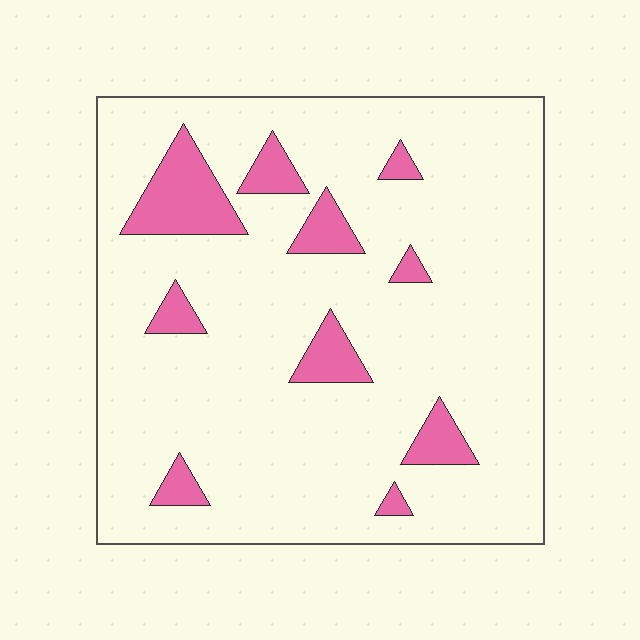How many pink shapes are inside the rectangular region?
10.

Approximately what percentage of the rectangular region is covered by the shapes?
Approximately 10%.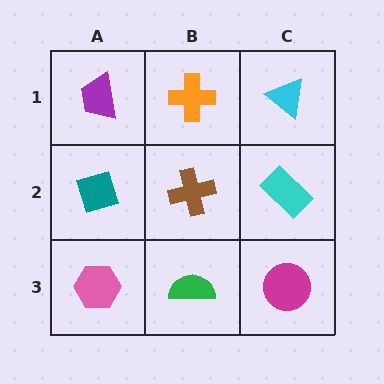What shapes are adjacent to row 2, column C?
A cyan triangle (row 1, column C), a magenta circle (row 3, column C), a brown cross (row 2, column B).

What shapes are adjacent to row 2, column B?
An orange cross (row 1, column B), a green semicircle (row 3, column B), a teal diamond (row 2, column A), a cyan rectangle (row 2, column C).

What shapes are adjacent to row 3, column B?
A brown cross (row 2, column B), a pink hexagon (row 3, column A), a magenta circle (row 3, column C).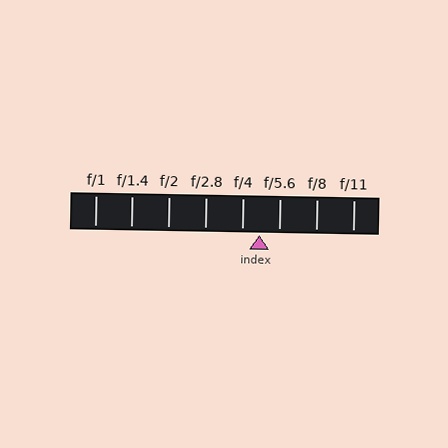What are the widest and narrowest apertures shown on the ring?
The widest aperture shown is f/1 and the narrowest is f/11.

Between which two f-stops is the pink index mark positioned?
The index mark is between f/4 and f/5.6.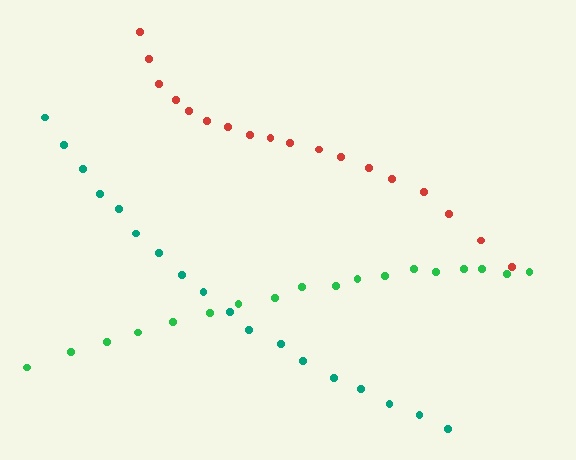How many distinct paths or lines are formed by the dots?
There are 3 distinct paths.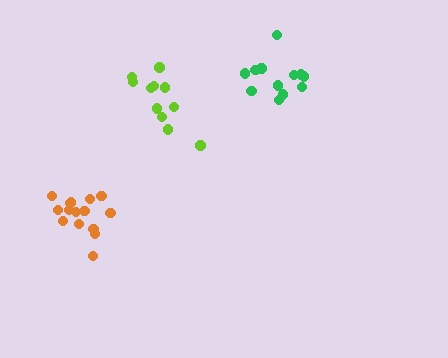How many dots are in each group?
Group 1: 11 dots, Group 2: 12 dots, Group 3: 15 dots (38 total).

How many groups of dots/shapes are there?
There are 3 groups.